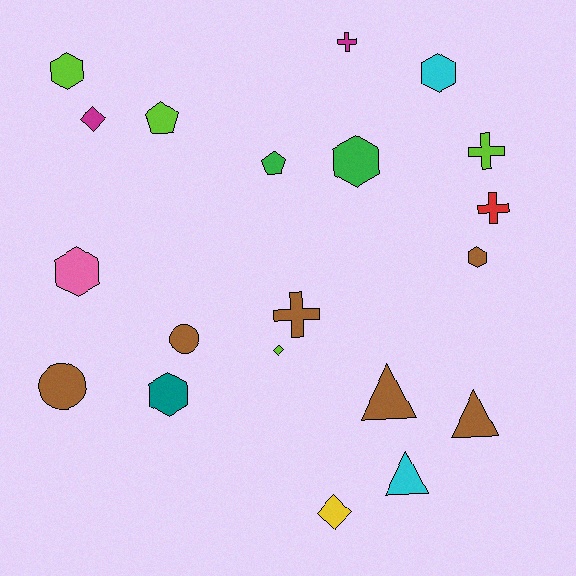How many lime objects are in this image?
There are 4 lime objects.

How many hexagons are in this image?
There are 6 hexagons.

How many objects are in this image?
There are 20 objects.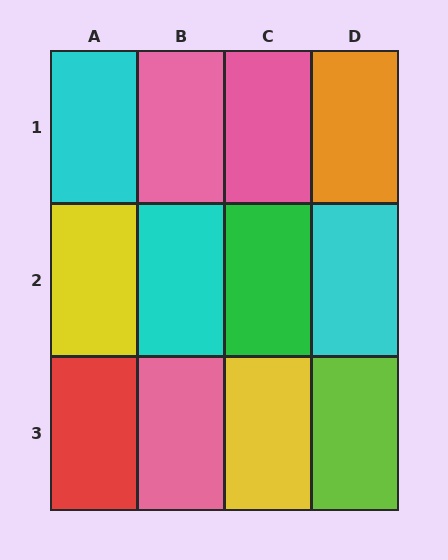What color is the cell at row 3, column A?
Red.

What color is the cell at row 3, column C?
Yellow.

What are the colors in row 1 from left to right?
Cyan, pink, pink, orange.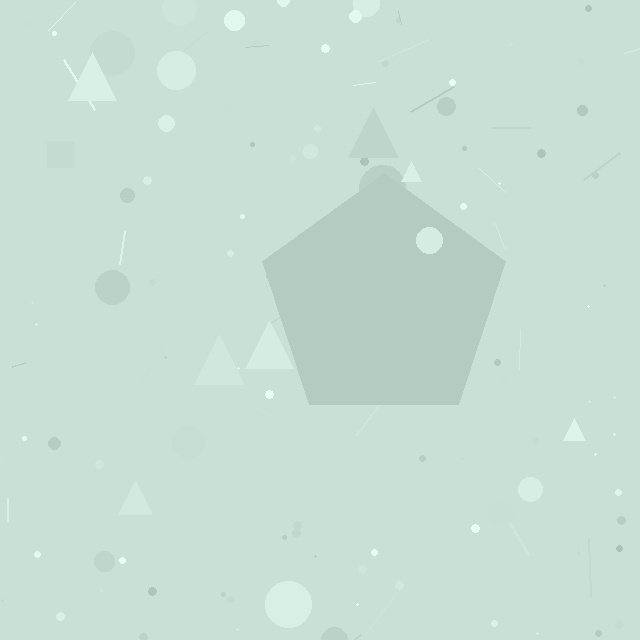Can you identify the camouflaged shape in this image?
The camouflaged shape is a pentagon.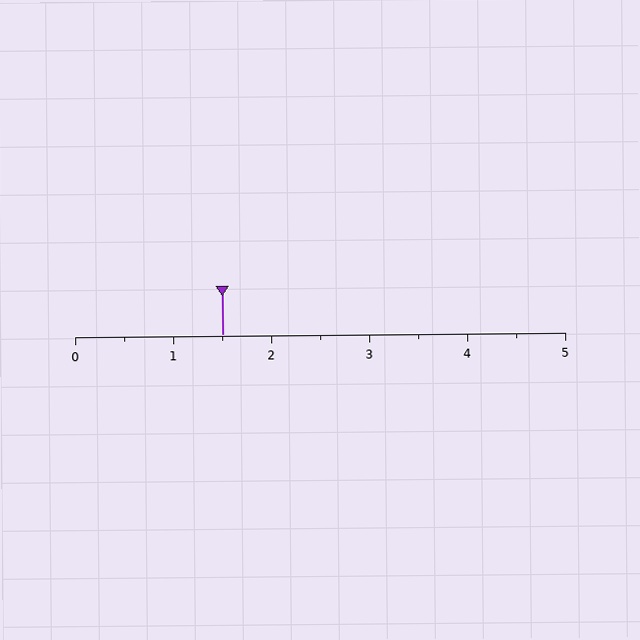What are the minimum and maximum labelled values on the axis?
The axis runs from 0 to 5.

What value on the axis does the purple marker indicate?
The marker indicates approximately 1.5.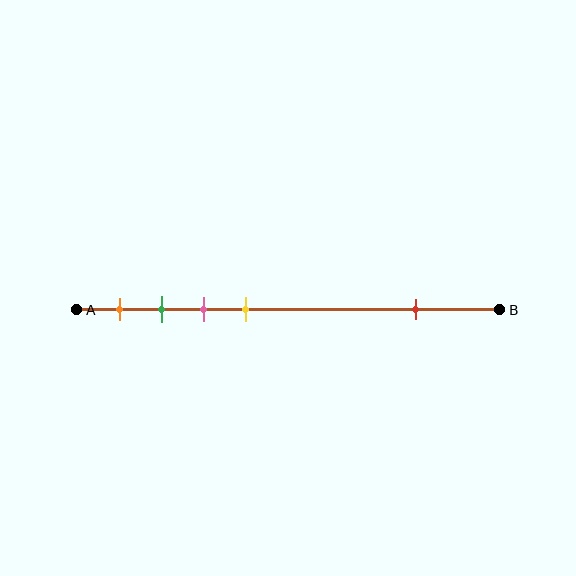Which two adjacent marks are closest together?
The green and pink marks are the closest adjacent pair.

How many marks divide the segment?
There are 5 marks dividing the segment.